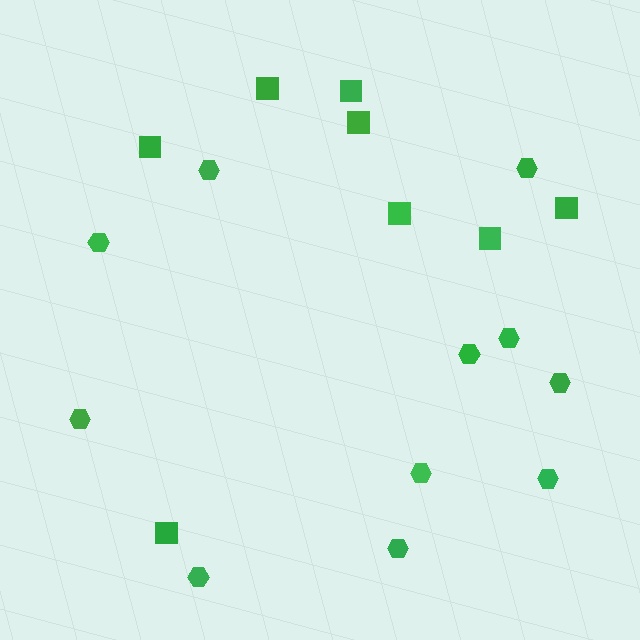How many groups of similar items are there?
There are 2 groups: one group of squares (8) and one group of hexagons (11).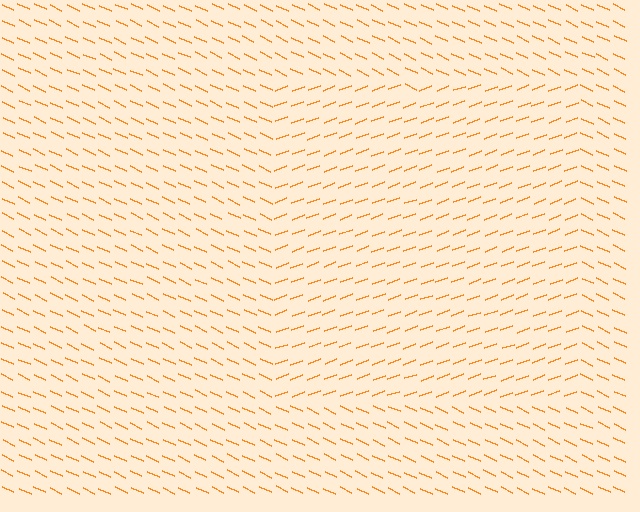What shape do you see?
I see a rectangle.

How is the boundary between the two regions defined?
The boundary is defined purely by a change in line orientation (approximately 45 degrees difference). All lines are the same color and thickness.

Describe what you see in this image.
The image is filled with small orange line segments. A rectangle region in the image has lines oriented differently from the surrounding lines, creating a visible texture boundary.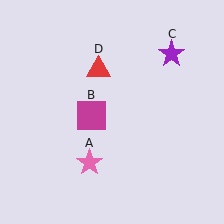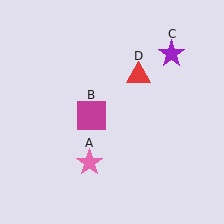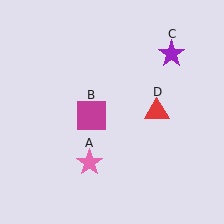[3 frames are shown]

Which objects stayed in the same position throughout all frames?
Pink star (object A) and magenta square (object B) and purple star (object C) remained stationary.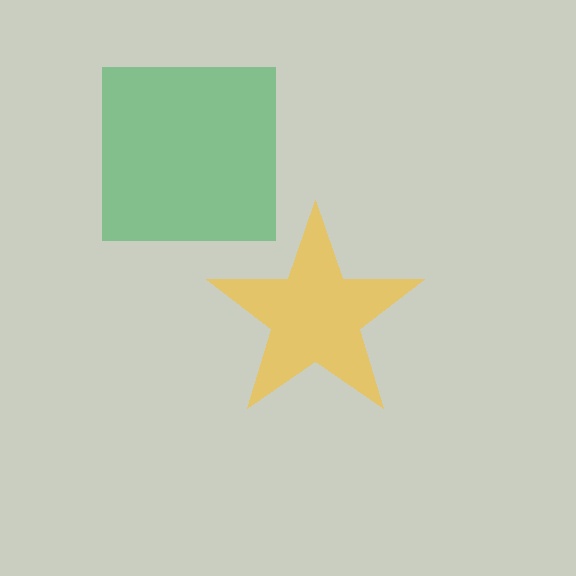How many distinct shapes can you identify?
There are 2 distinct shapes: a green square, a yellow star.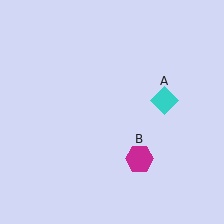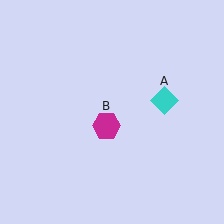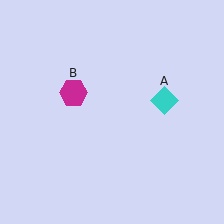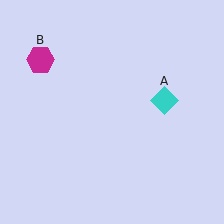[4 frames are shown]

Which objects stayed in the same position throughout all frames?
Cyan diamond (object A) remained stationary.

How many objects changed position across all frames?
1 object changed position: magenta hexagon (object B).